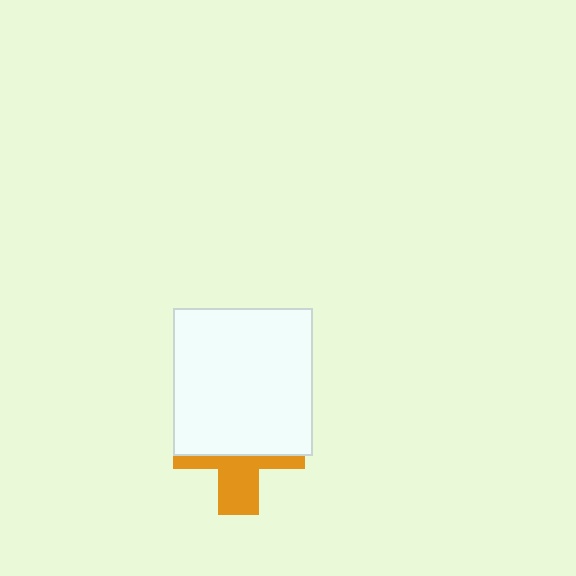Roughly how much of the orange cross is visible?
A small part of it is visible (roughly 41%).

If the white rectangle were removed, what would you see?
You would see the complete orange cross.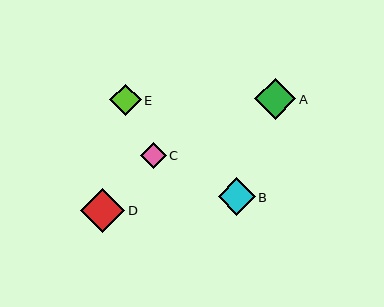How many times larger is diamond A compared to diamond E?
Diamond A is approximately 1.3 times the size of diamond E.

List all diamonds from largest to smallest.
From largest to smallest: D, A, B, E, C.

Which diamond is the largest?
Diamond D is the largest with a size of approximately 44 pixels.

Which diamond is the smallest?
Diamond C is the smallest with a size of approximately 26 pixels.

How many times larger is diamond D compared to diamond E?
Diamond D is approximately 1.4 times the size of diamond E.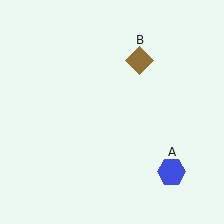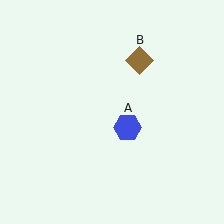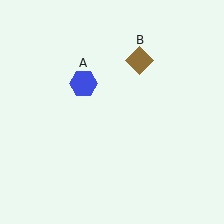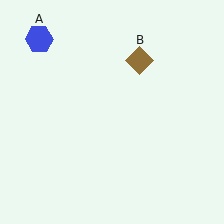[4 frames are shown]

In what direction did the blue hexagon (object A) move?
The blue hexagon (object A) moved up and to the left.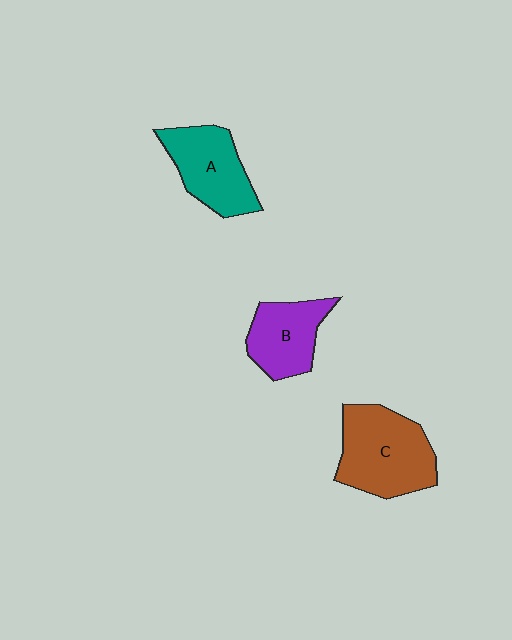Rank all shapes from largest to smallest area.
From largest to smallest: C (brown), A (teal), B (purple).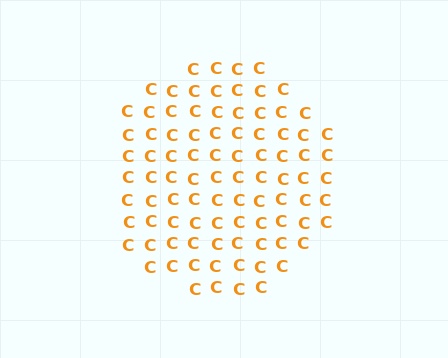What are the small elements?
The small elements are letter C's.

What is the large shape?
The large shape is a circle.